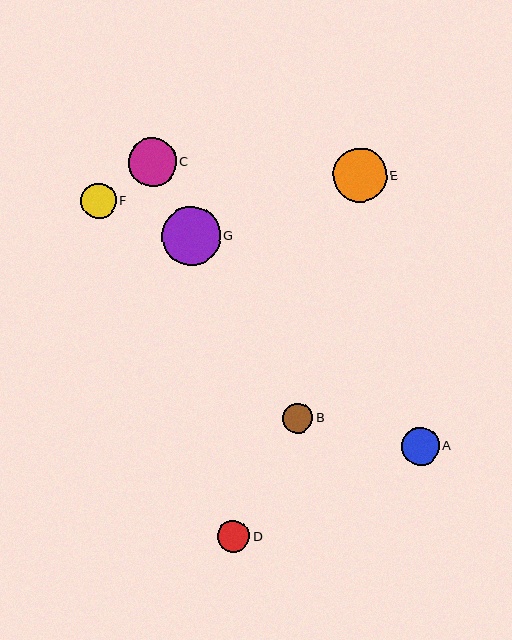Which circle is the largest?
Circle G is the largest with a size of approximately 59 pixels.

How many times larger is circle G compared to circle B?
Circle G is approximately 2.0 times the size of circle B.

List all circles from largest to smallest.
From largest to smallest: G, E, C, A, F, D, B.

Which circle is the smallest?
Circle B is the smallest with a size of approximately 30 pixels.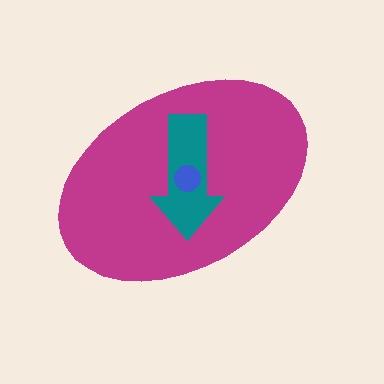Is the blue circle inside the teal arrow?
Yes.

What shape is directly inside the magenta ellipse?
The teal arrow.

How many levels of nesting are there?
3.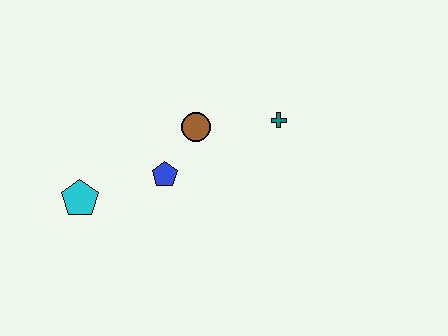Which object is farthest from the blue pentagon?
The teal cross is farthest from the blue pentagon.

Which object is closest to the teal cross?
The brown circle is closest to the teal cross.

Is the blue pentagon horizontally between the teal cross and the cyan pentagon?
Yes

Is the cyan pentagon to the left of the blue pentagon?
Yes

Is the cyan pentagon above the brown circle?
No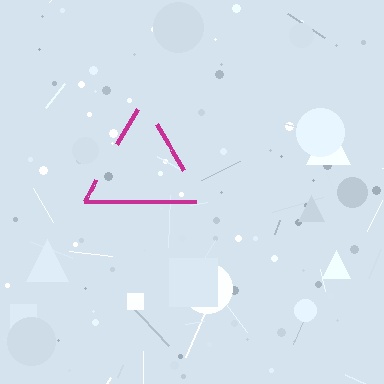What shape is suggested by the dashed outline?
The dashed outline suggests a triangle.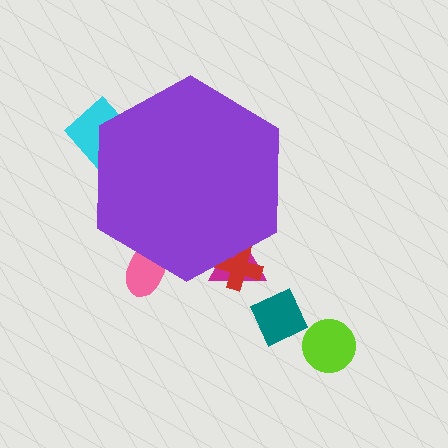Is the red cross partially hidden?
Yes, the red cross is partially hidden behind the purple hexagon.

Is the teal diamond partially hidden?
No, the teal diamond is fully visible.